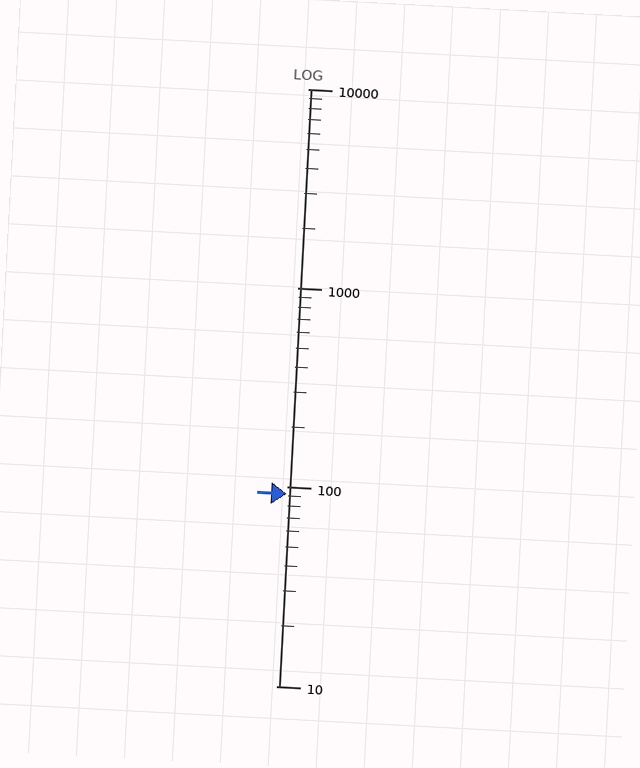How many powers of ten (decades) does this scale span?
The scale spans 3 decades, from 10 to 10000.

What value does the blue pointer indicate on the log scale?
The pointer indicates approximately 92.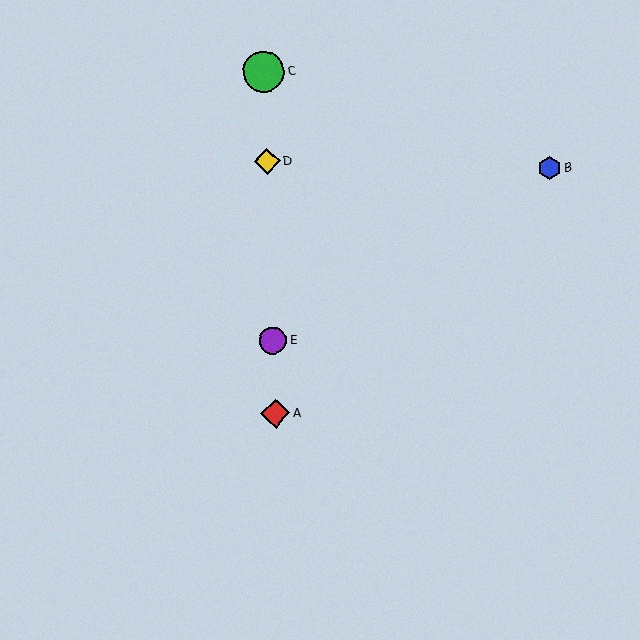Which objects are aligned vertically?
Objects A, C, D, E are aligned vertically.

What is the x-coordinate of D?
Object D is at x≈267.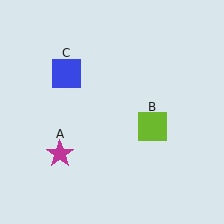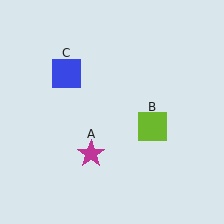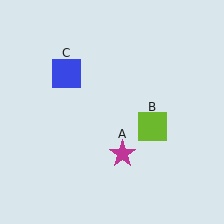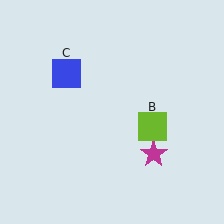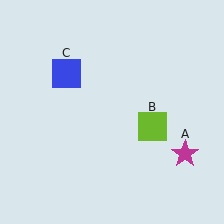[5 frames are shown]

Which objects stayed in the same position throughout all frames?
Lime square (object B) and blue square (object C) remained stationary.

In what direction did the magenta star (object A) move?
The magenta star (object A) moved right.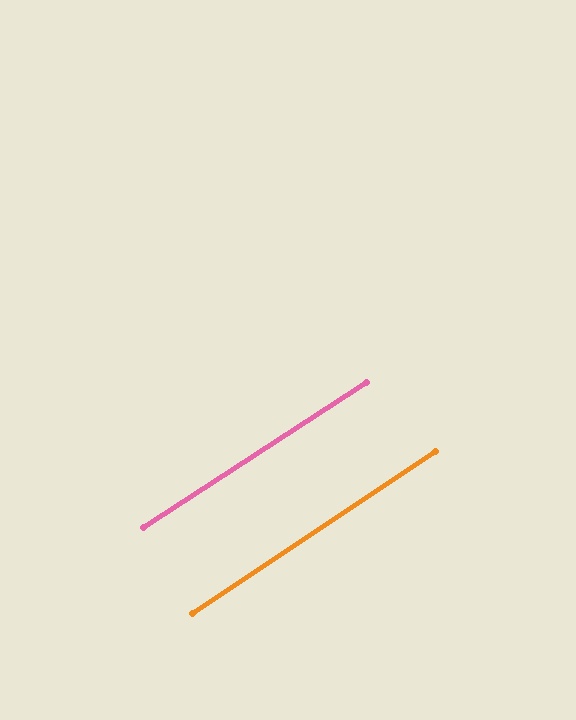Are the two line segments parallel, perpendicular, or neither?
Parallel — their directions differ by only 1.0°.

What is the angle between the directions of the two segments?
Approximately 1 degree.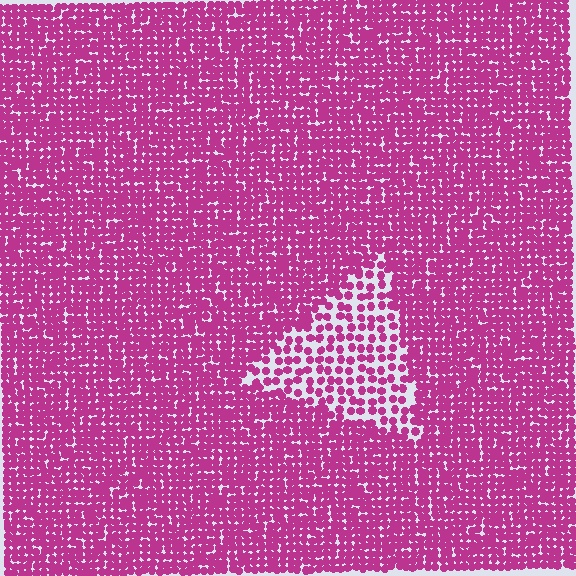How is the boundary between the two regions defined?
The boundary is defined by a change in element density (approximately 2.1x ratio). All elements are the same color, size, and shape.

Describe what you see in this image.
The image contains small magenta elements arranged at two different densities. A triangle-shaped region is visible where the elements are less densely packed than the surrounding area.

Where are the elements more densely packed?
The elements are more densely packed outside the triangle boundary.